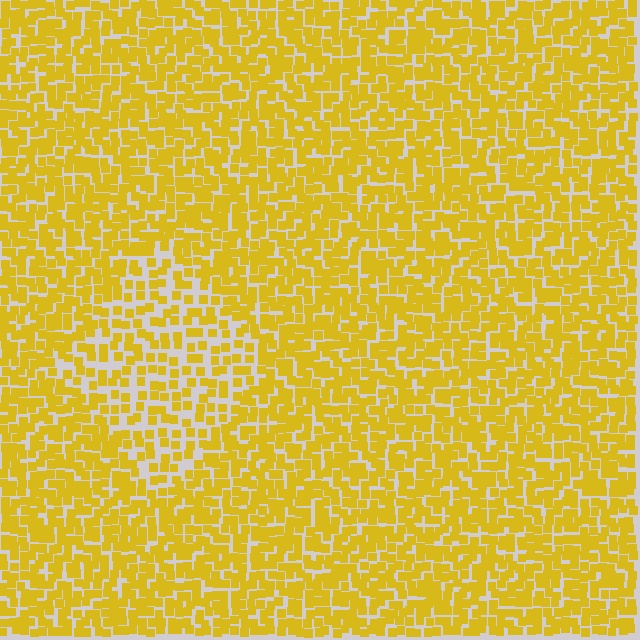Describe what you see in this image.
The image contains small yellow elements arranged at two different densities. A diamond-shaped region is visible where the elements are less densely packed than the surrounding area.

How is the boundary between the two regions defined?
The boundary is defined by a change in element density (approximately 1.7x ratio). All elements are the same color, size, and shape.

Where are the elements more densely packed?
The elements are more densely packed outside the diamond boundary.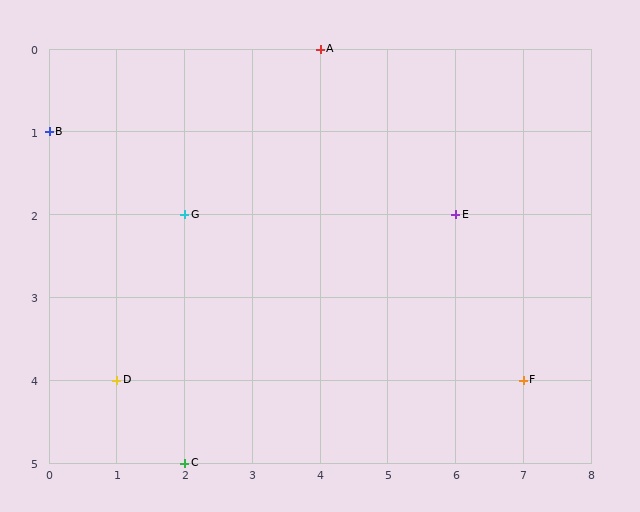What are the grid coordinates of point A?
Point A is at grid coordinates (4, 0).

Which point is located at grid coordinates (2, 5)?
Point C is at (2, 5).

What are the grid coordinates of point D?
Point D is at grid coordinates (1, 4).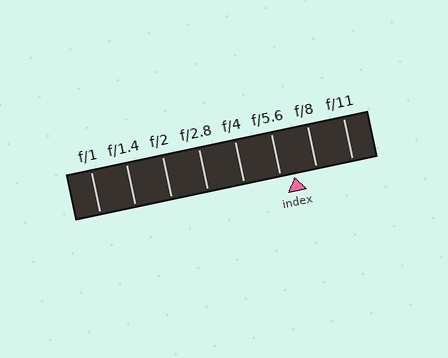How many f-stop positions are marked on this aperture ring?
There are 8 f-stop positions marked.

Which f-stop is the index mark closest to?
The index mark is closest to f/5.6.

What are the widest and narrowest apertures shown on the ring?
The widest aperture shown is f/1 and the narrowest is f/11.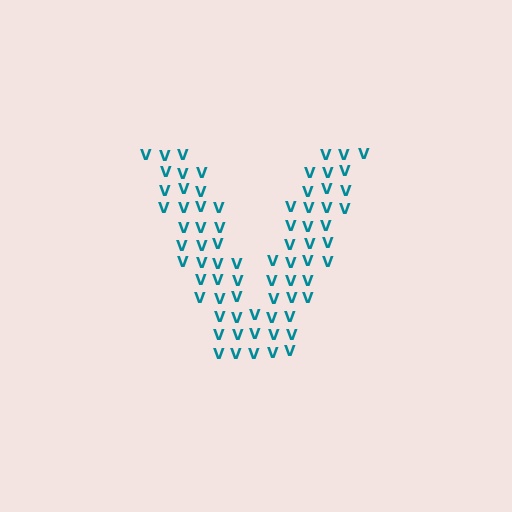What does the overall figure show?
The overall figure shows the letter V.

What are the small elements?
The small elements are letter V's.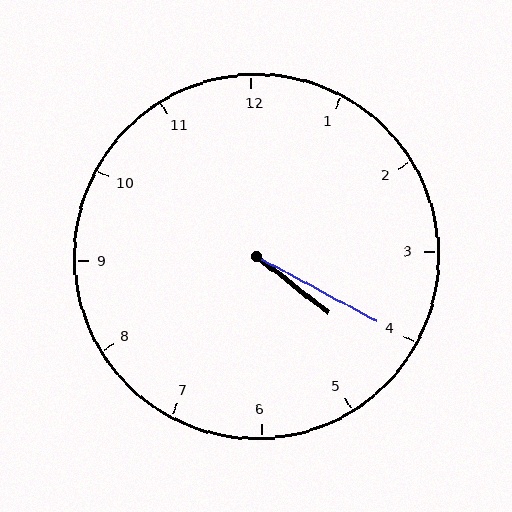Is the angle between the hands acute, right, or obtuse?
It is acute.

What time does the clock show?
4:20.